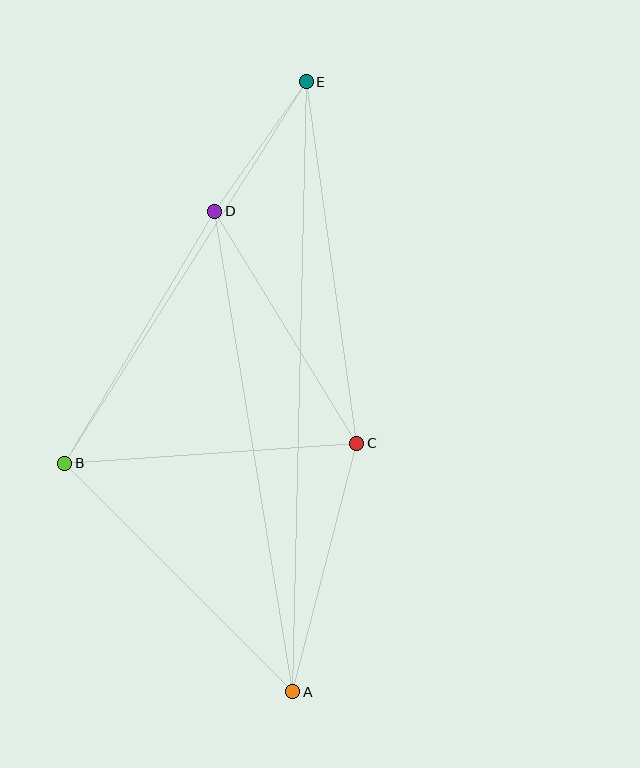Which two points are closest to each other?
Points D and E are closest to each other.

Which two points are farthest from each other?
Points A and E are farthest from each other.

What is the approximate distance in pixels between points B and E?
The distance between B and E is approximately 451 pixels.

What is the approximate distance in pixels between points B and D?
The distance between B and D is approximately 293 pixels.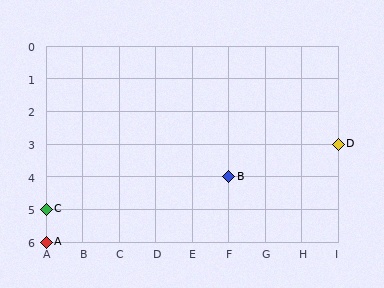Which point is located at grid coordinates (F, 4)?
Point B is at (F, 4).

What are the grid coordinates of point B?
Point B is at grid coordinates (F, 4).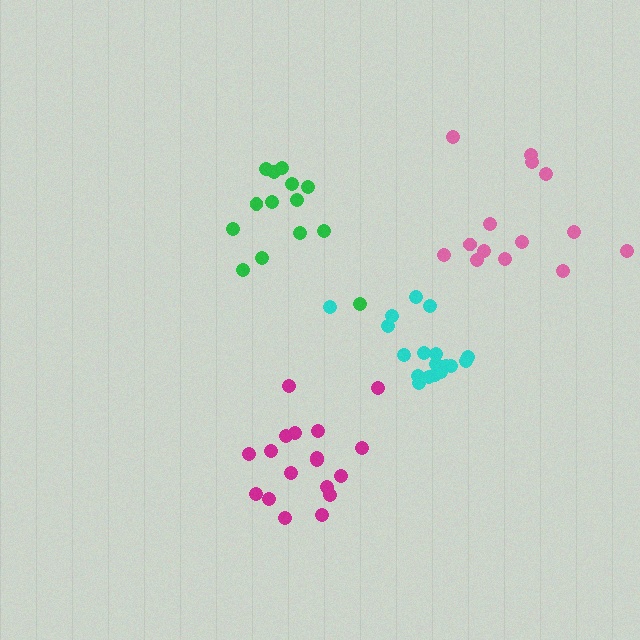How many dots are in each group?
Group 1: 18 dots, Group 2: 14 dots, Group 3: 14 dots, Group 4: 18 dots (64 total).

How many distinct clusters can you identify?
There are 4 distinct clusters.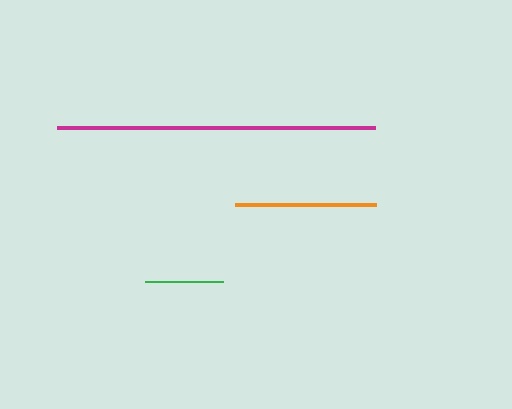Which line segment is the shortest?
The green line is the shortest at approximately 77 pixels.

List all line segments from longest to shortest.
From longest to shortest: magenta, orange, green.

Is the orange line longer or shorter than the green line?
The orange line is longer than the green line.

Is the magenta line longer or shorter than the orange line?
The magenta line is longer than the orange line.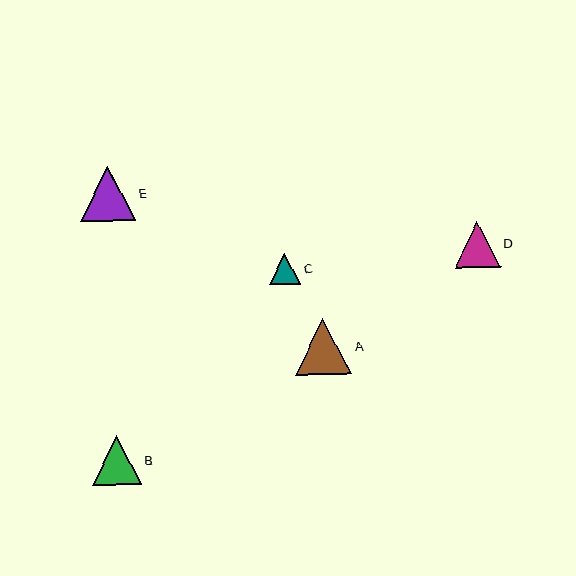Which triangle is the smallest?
Triangle C is the smallest with a size of approximately 31 pixels.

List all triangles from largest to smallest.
From largest to smallest: A, E, B, D, C.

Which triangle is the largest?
Triangle A is the largest with a size of approximately 56 pixels.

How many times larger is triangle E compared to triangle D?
Triangle E is approximately 1.2 times the size of triangle D.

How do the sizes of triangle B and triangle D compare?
Triangle B and triangle D are approximately the same size.